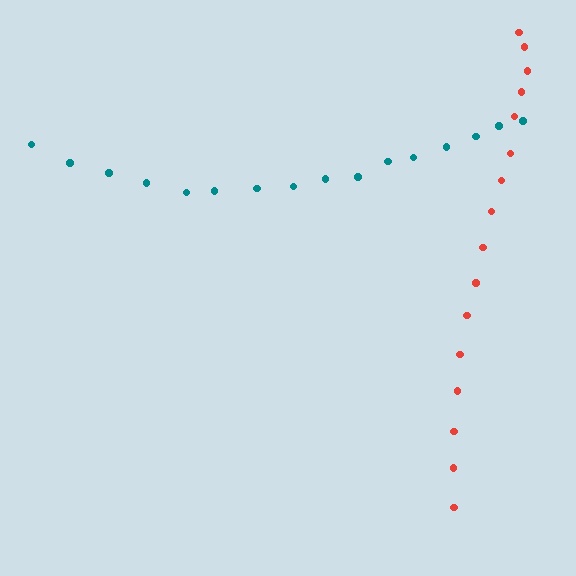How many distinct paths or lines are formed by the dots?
There are 2 distinct paths.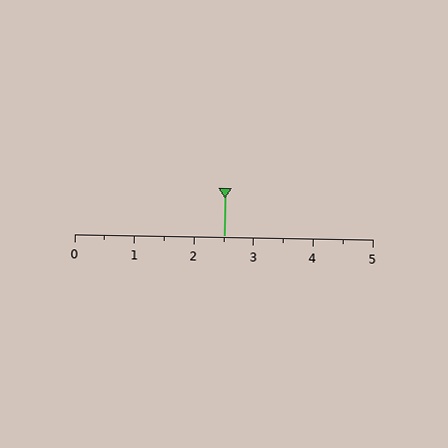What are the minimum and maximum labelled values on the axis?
The axis runs from 0 to 5.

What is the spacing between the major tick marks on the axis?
The major ticks are spaced 1 apart.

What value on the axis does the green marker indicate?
The marker indicates approximately 2.5.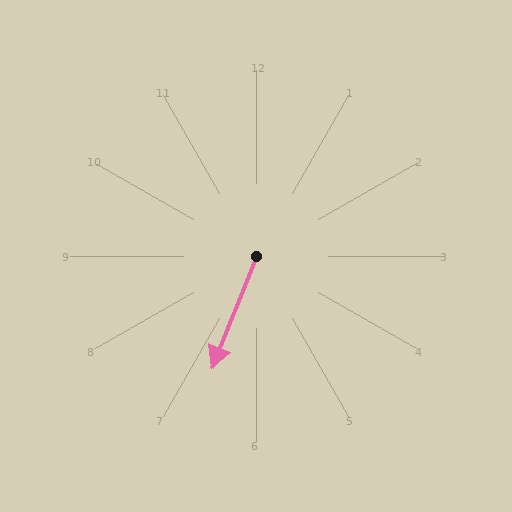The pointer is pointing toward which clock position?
Roughly 7 o'clock.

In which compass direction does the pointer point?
South.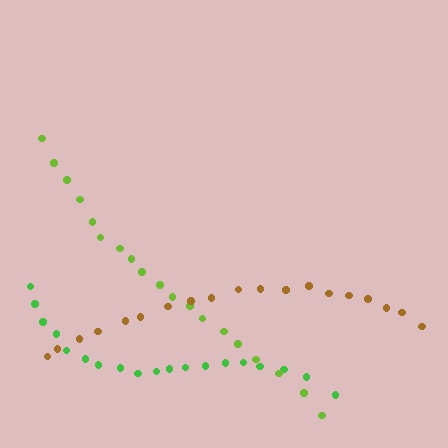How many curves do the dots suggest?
There are 3 distinct paths.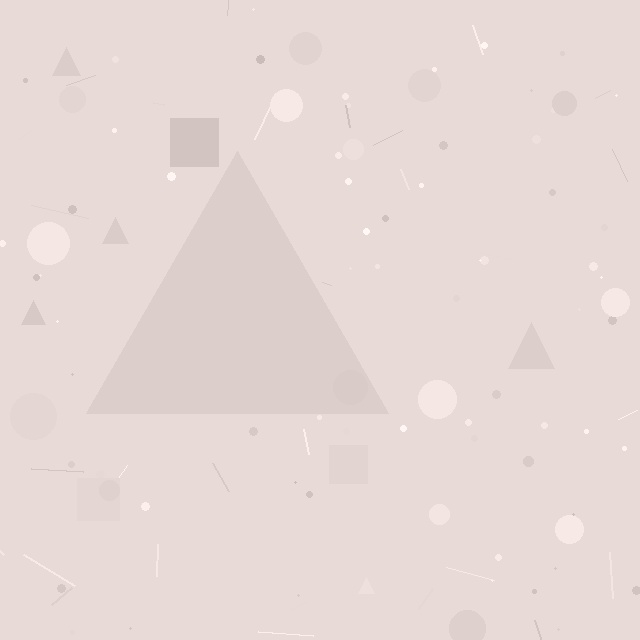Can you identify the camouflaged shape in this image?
The camouflaged shape is a triangle.